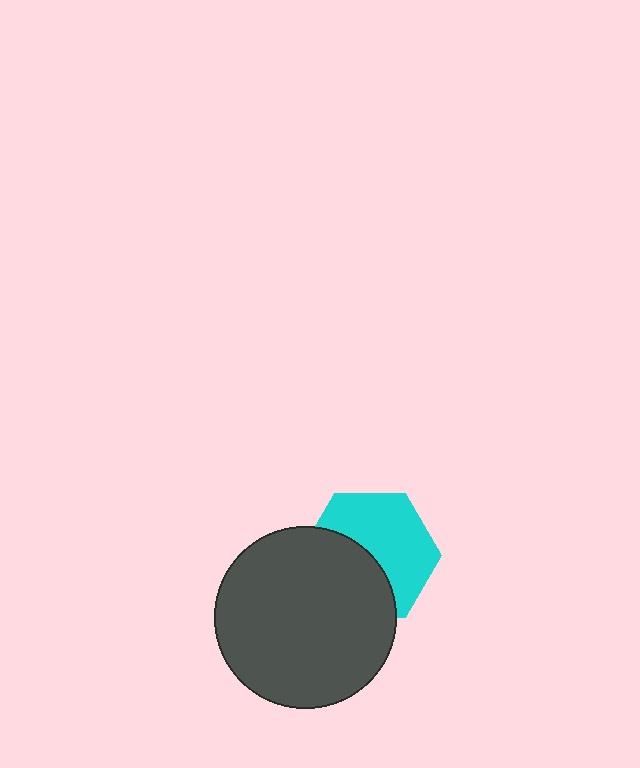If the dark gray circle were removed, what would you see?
You would see the complete cyan hexagon.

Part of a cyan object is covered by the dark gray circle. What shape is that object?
It is a hexagon.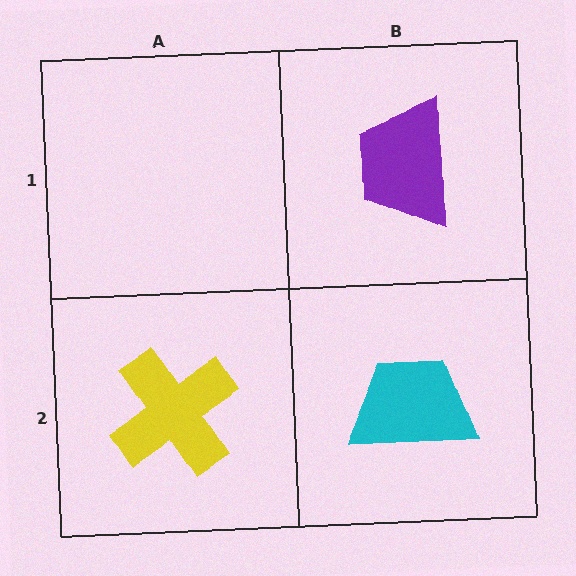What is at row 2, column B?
A cyan trapezoid.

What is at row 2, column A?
A yellow cross.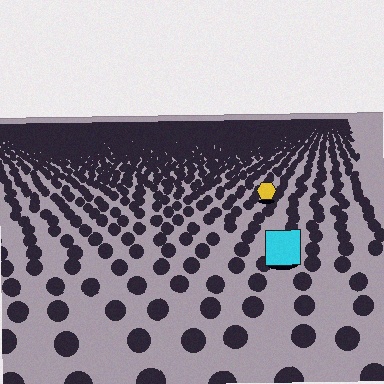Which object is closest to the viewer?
The cyan square is closest. The texture marks near it are larger and more spread out.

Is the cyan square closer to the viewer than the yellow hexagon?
Yes. The cyan square is closer — you can tell from the texture gradient: the ground texture is coarser near it.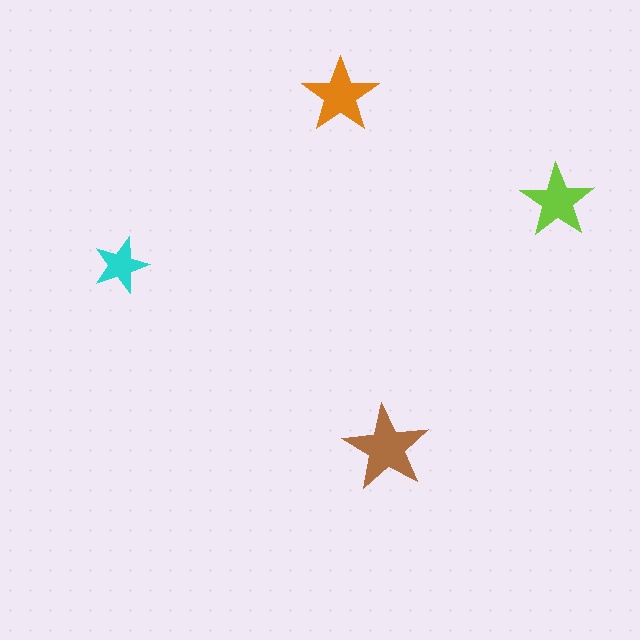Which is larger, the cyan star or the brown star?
The brown one.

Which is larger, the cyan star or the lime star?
The lime one.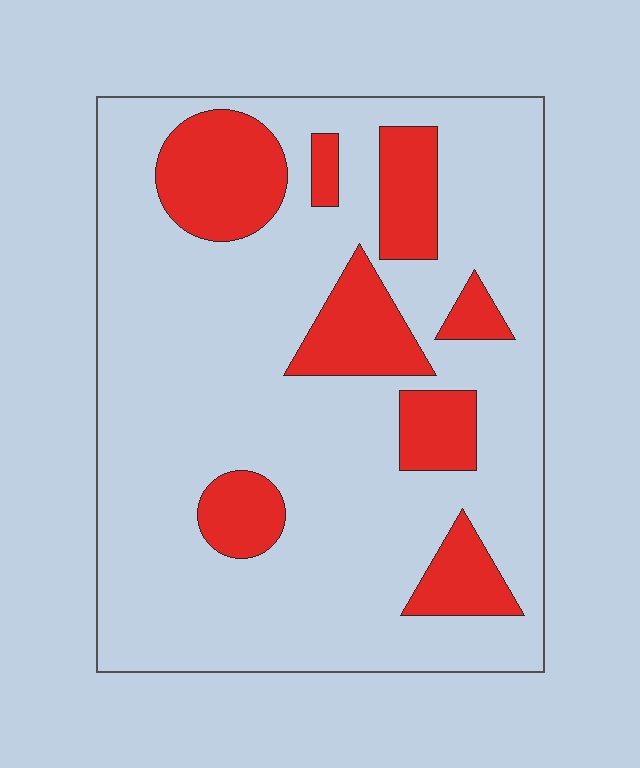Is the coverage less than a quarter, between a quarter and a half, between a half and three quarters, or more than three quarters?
Less than a quarter.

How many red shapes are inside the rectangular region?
8.